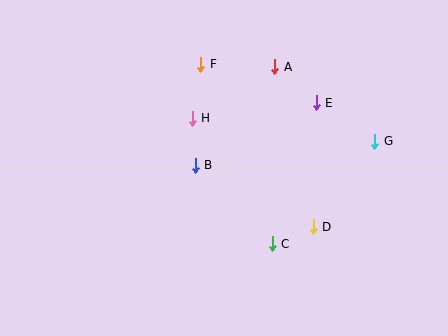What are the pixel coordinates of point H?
Point H is at (192, 118).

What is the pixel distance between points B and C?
The distance between B and C is 110 pixels.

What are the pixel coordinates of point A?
Point A is at (275, 67).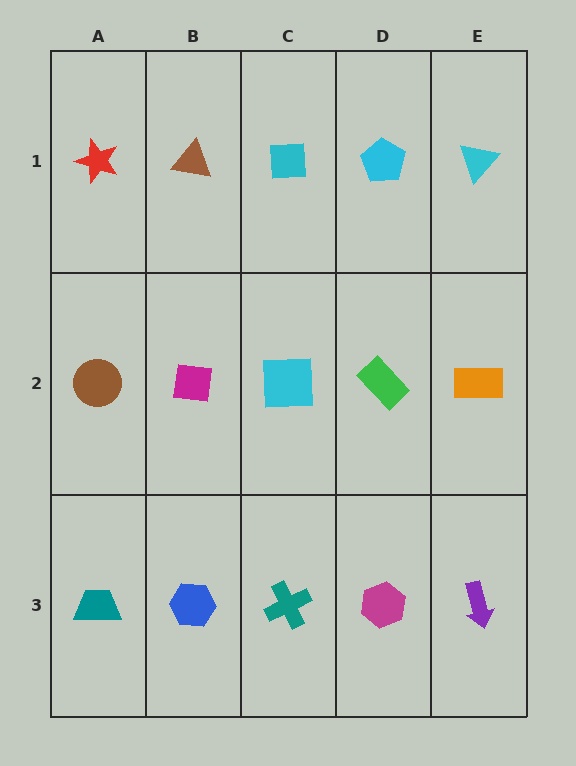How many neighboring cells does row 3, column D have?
3.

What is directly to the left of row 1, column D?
A cyan square.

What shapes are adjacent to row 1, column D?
A green rectangle (row 2, column D), a cyan square (row 1, column C), a cyan triangle (row 1, column E).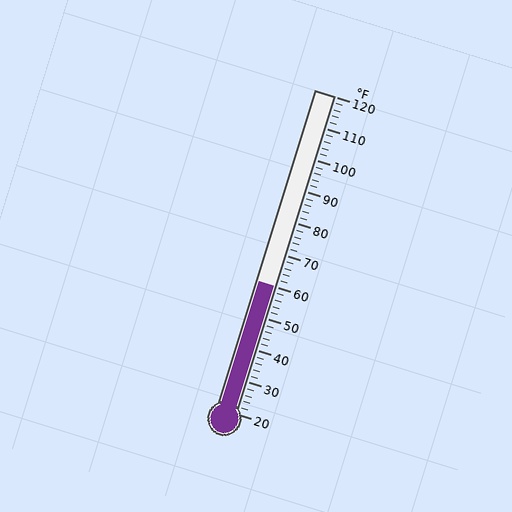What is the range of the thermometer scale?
The thermometer scale ranges from 20°F to 120°F.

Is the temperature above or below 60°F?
The temperature is at 60°F.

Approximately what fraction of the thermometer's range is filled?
The thermometer is filled to approximately 40% of its range.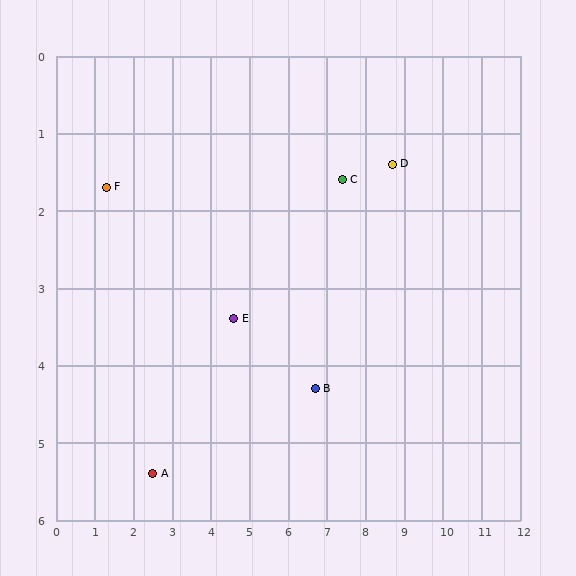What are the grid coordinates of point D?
Point D is at approximately (8.7, 1.4).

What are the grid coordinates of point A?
Point A is at approximately (2.5, 5.4).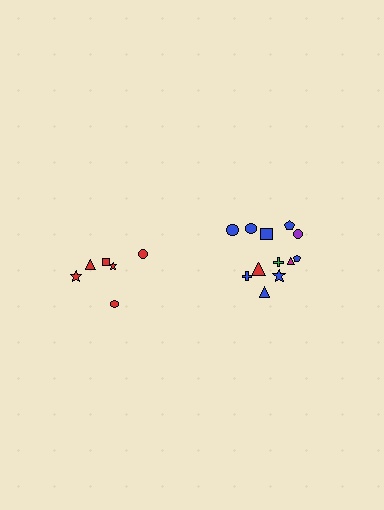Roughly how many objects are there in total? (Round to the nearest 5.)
Roughly 20 objects in total.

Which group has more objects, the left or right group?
The right group.